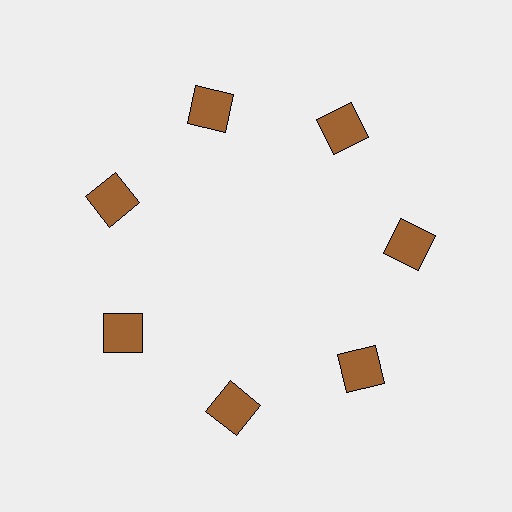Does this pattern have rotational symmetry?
Yes, this pattern has 7-fold rotational symmetry. It looks the same after rotating 51 degrees around the center.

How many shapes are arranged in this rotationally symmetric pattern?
There are 7 shapes, arranged in 7 groups of 1.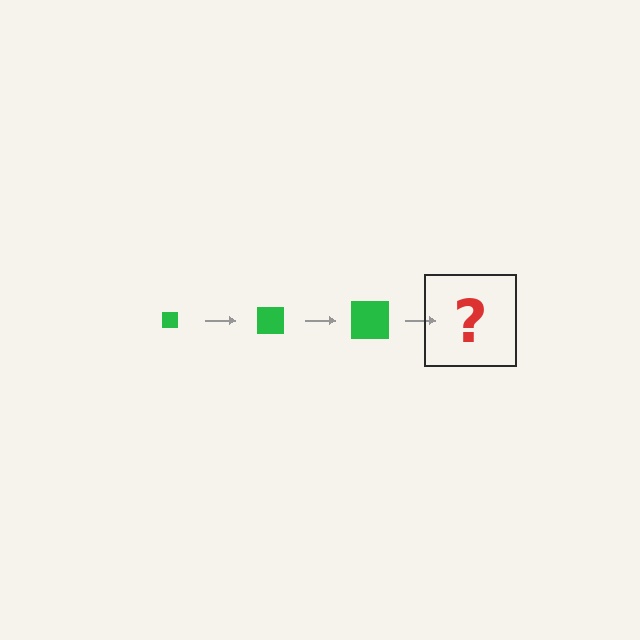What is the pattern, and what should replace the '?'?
The pattern is that the square gets progressively larger each step. The '?' should be a green square, larger than the previous one.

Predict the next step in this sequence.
The next step is a green square, larger than the previous one.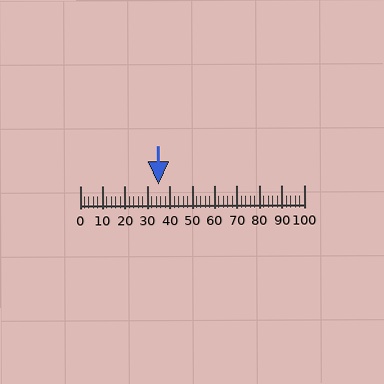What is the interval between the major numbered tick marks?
The major tick marks are spaced 10 units apart.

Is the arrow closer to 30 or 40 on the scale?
The arrow is closer to 40.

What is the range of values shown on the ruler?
The ruler shows values from 0 to 100.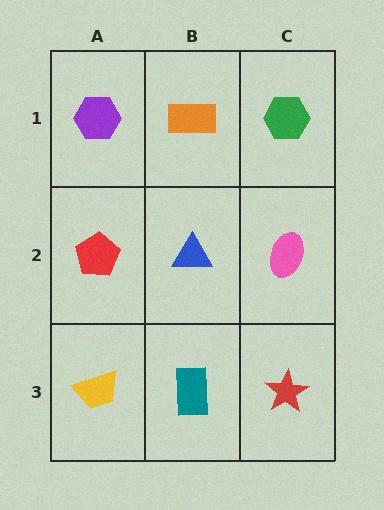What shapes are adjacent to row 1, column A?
A red pentagon (row 2, column A), an orange rectangle (row 1, column B).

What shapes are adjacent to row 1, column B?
A blue triangle (row 2, column B), a purple hexagon (row 1, column A), a green hexagon (row 1, column C).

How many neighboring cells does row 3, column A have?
2.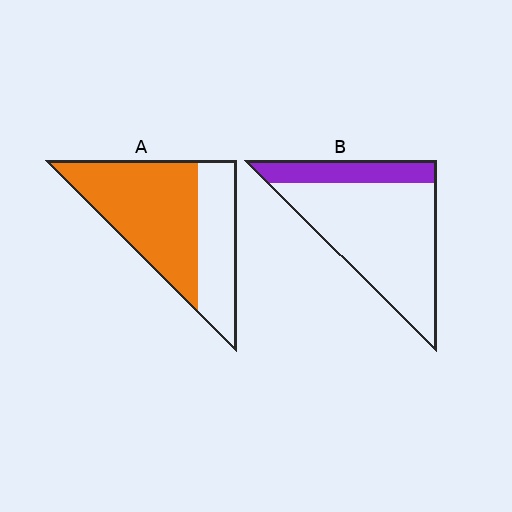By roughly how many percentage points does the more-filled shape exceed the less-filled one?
By roughly 40 percentage points (A over B).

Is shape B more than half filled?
No.